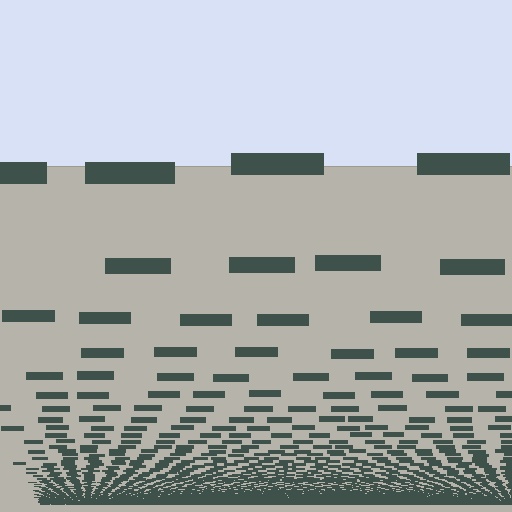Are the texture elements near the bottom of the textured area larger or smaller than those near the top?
Smaller. The gradient is inverted — elements near the bottom are smaller and denser.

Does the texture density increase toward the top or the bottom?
Density increases toward the bottom.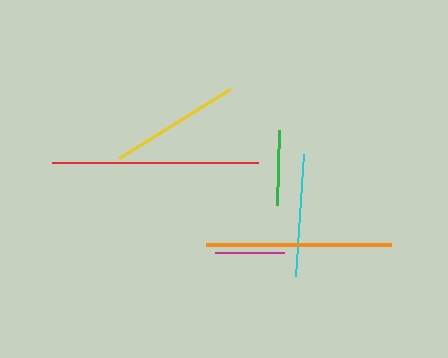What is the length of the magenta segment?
The magenta segment is approximately 69 pixels long.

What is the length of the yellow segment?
The yellow segment is approximately 131 pixels long.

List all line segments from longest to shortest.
From longest to shortest: red, orange, yellow, cyan, green, magenta.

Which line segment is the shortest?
The magenta line is the shortest at approximately 69 pixels.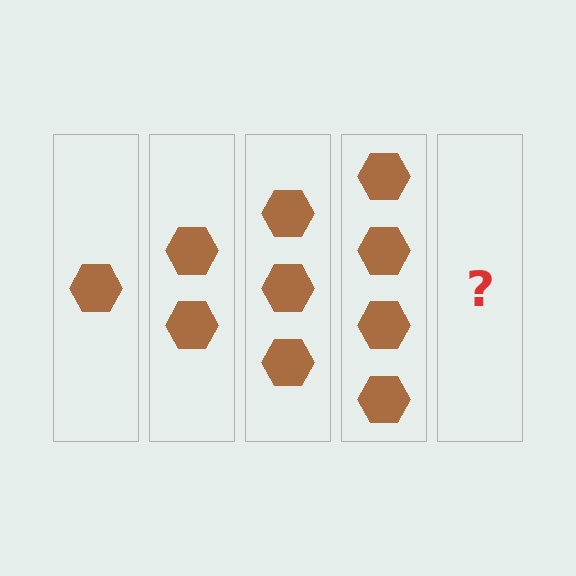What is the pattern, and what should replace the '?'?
The pattern is that each step adds one more hexagon. The '?' should be 5 hexagons.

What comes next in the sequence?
The next element should be 5 hexagons.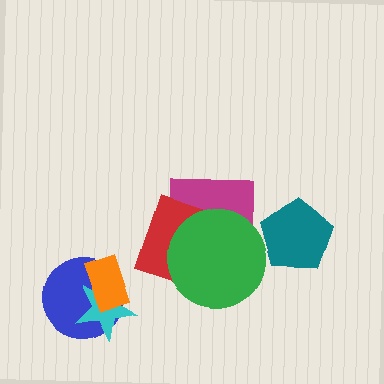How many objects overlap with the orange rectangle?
2 objects overlap with the orange rectangle.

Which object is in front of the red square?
The green circle is in front of the red square.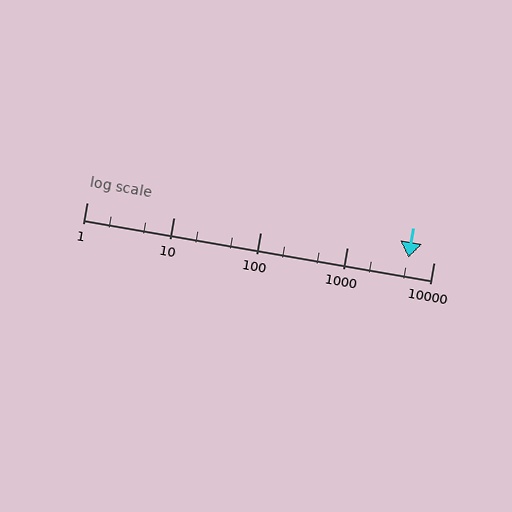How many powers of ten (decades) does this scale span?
The scale spans 4 decades, from 1 to 10000.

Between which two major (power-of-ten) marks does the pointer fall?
The pointer is between 1000 and 10000.